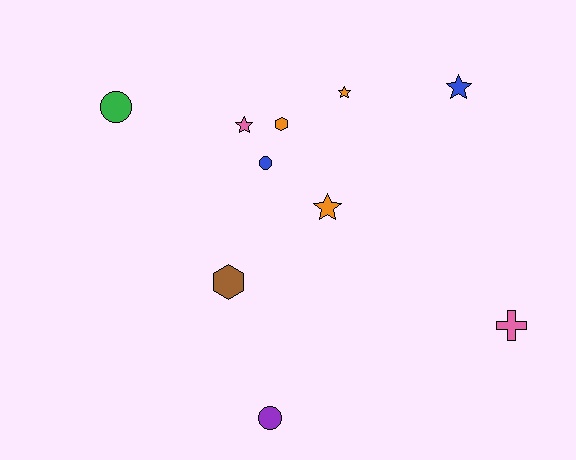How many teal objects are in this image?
There are no teal objects.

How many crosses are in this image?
There is 1 cross.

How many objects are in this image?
There are 10 objects.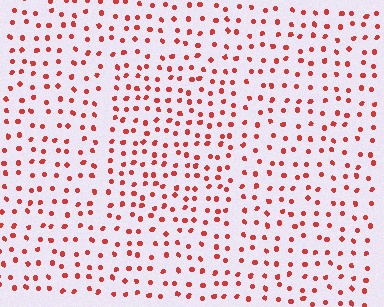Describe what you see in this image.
The image contains small red elements arranged at two different densities. A rectangle-shaped region is visible where the elements are more densely packed than the surrounding area.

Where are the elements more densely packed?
The elements are more densely packed inside the rectangle boundary.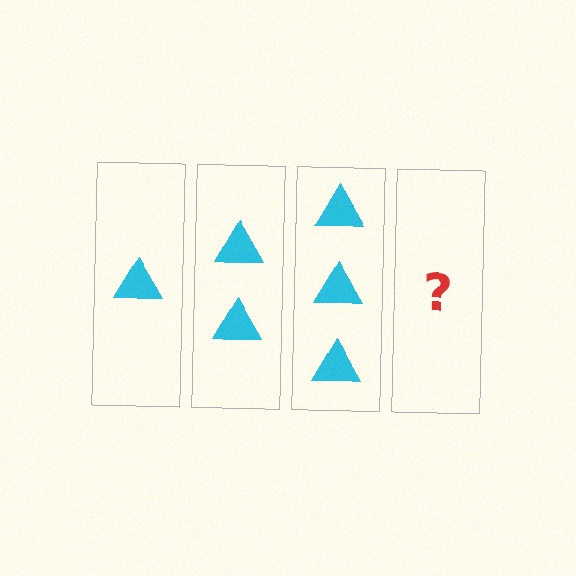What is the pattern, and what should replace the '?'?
The pattern is that each step adds one more triangle. The '?' should be 4 triangles.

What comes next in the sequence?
The next element should be 4 triangles.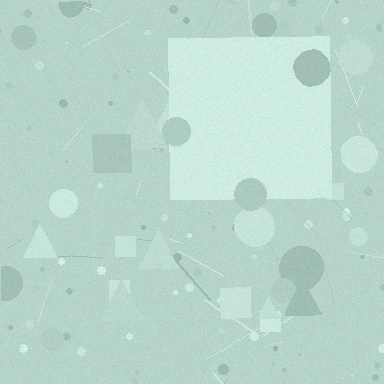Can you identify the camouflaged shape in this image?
The camouflaged shape is a square.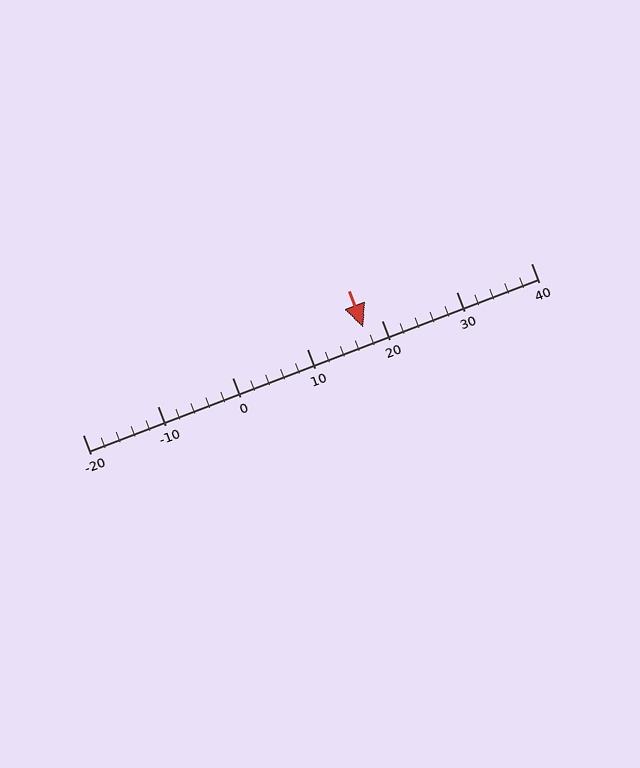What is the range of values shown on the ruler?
The ruler shows values from -20 to 40.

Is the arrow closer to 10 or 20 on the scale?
The arrow is closer to 20.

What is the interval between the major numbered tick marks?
The major tick marks are spaced 10 units apart.